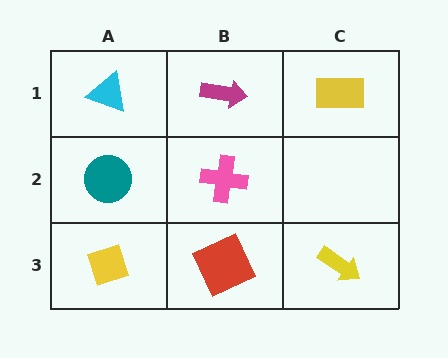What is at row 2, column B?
A pink cross.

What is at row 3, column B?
A red square.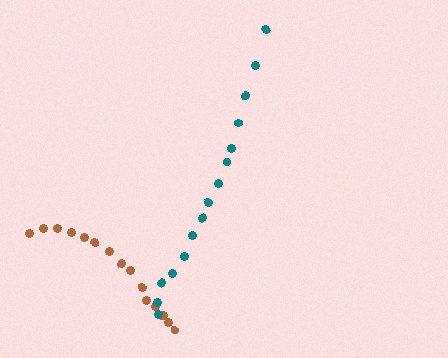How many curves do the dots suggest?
There are 2 distinct paths.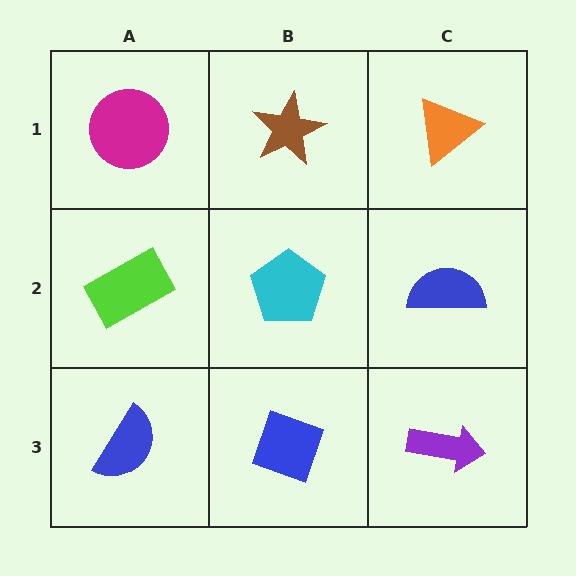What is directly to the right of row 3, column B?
A purple arrow.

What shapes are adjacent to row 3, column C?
A blue semicircle (row 2, column C), a blue diamond (row 3, column B).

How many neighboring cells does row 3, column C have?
2.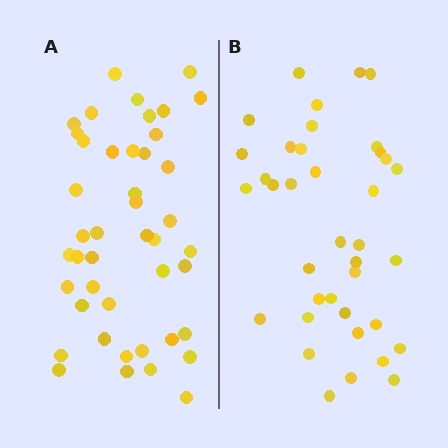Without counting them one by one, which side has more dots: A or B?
Region A (the left region) has more dots.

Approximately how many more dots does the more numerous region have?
Region A has about 6 more dots than region B.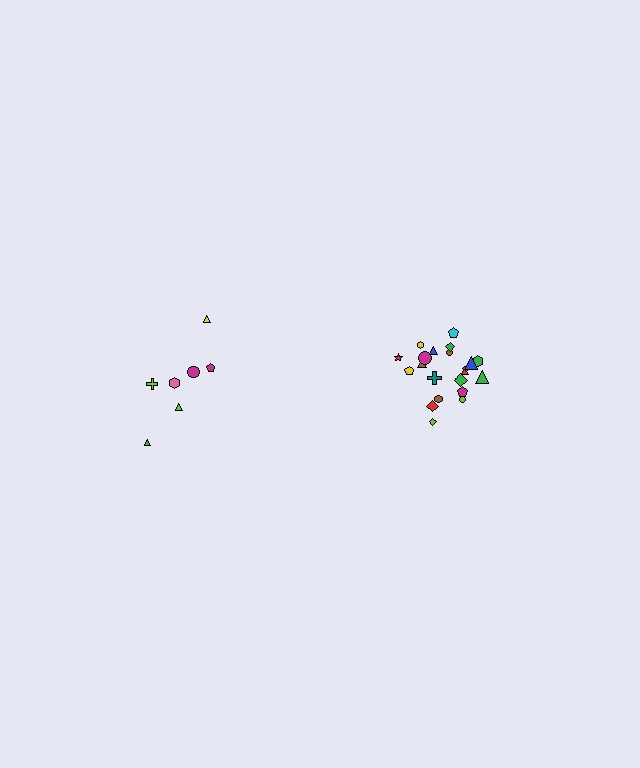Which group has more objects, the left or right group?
The right group.